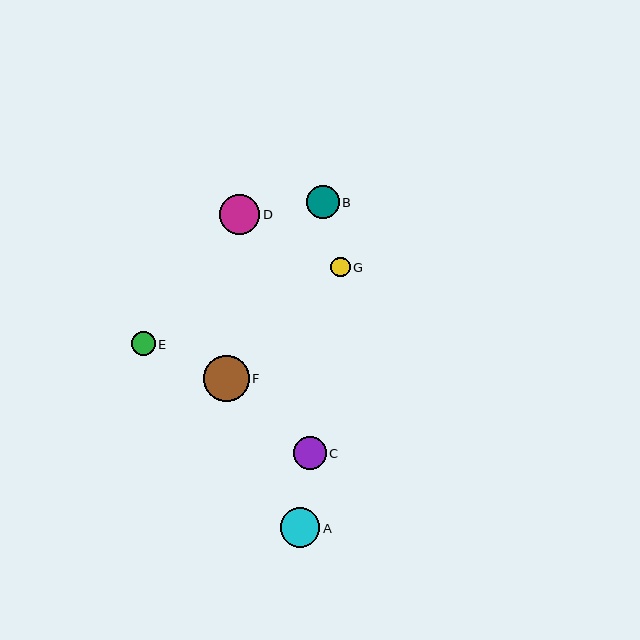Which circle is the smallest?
Circle G is the smallest with a size of approximately 19 pixels.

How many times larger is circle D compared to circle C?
Circle D is approximately 1.2 times the size of circle C.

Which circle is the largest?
Circle F is the largest with a size of approximately 46 pixels.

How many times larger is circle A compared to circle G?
Circle A is approximately 2.1 times the size of circle G.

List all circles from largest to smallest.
From largest to smallest: F, D, A, B, C, E, G.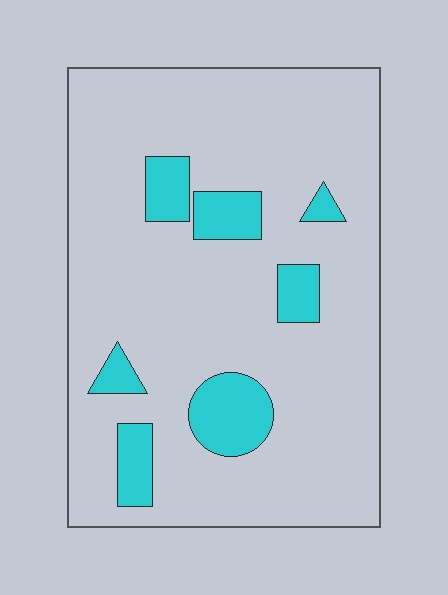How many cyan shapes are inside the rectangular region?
7.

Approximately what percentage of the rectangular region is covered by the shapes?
Approximately 15%.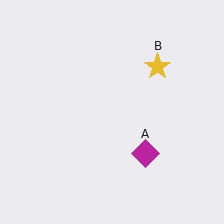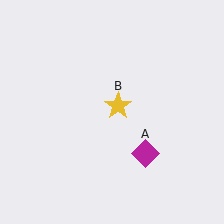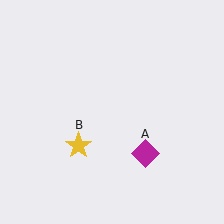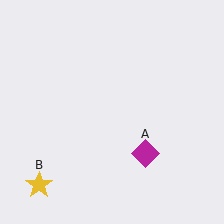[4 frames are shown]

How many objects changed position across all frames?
1 object changed position: yellow star (object B).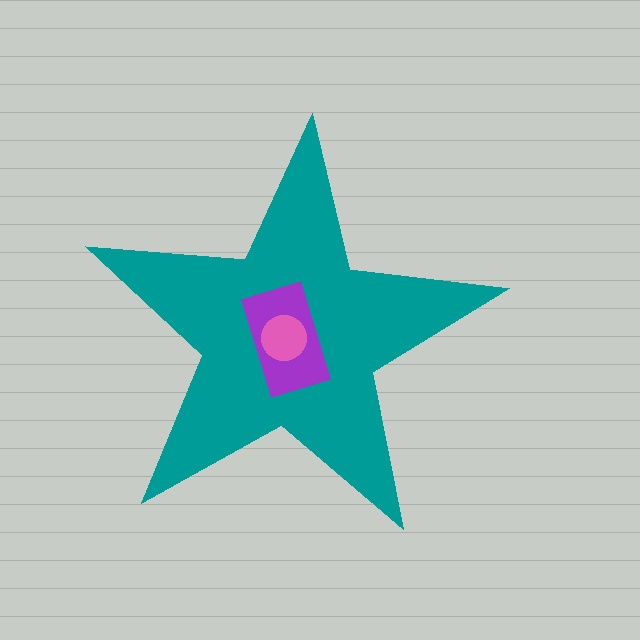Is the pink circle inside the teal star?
Yes.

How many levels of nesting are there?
3.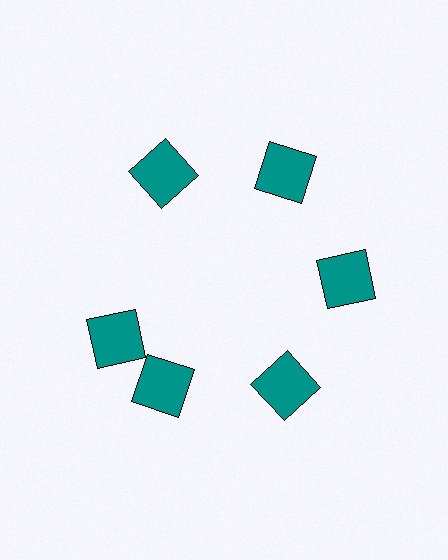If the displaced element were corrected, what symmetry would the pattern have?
It would have 6-fold rotational symmetry — the pattern would map onto itself every 60 degrees.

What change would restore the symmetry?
The symmetry would be restored by rotating it back into even spacing with its neighbors so that all 6 squares sit at equal angles and equal distance from the center.